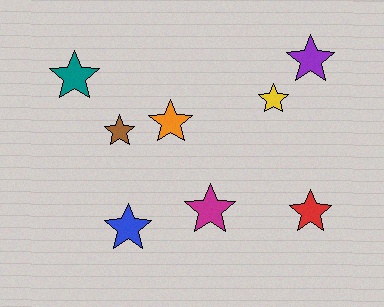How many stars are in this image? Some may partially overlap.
There are 8 stars.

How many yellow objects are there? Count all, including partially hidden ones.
There is 1 yellow object.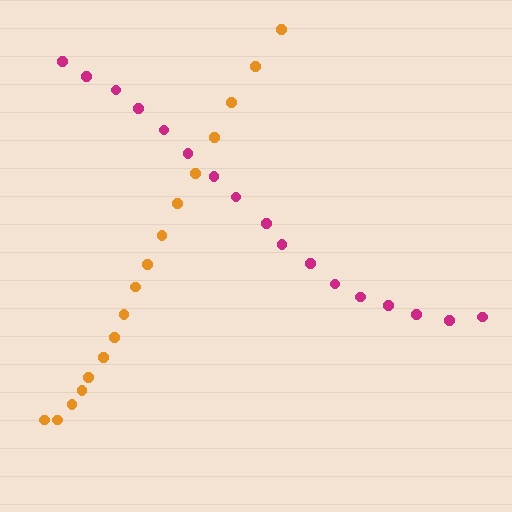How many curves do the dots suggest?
There are 2 distinct paths.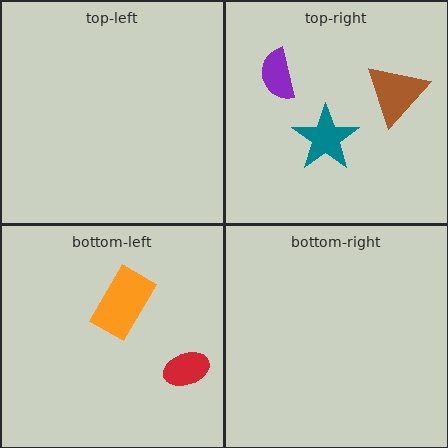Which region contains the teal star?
The top-right region.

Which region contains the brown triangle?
The top-right region.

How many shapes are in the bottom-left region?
2.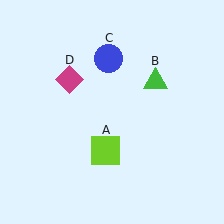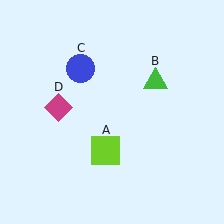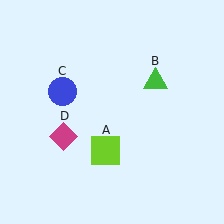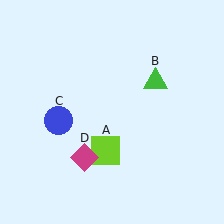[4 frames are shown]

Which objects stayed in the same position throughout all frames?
Lime square (object A) and green triangle (object B) remained stationary.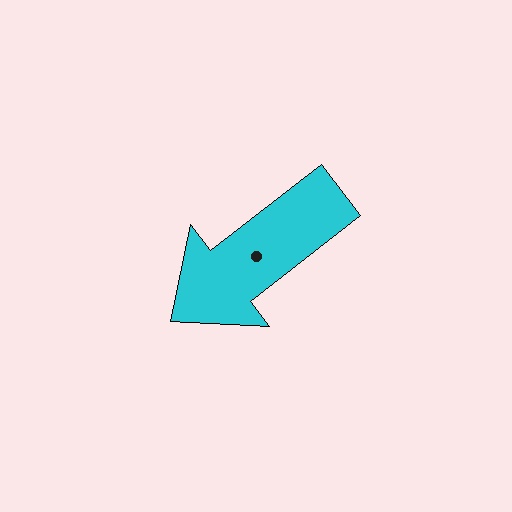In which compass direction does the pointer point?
Southwest.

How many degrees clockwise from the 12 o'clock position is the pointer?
Approximately 232 degrees.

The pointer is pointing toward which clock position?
Roughly 8 o'clock.